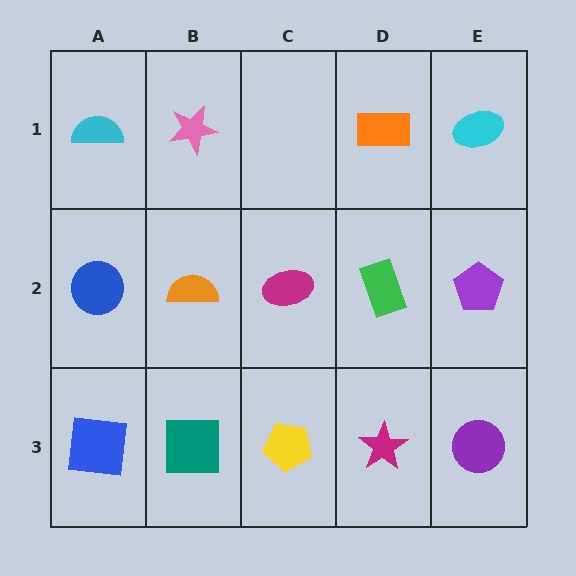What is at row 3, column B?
A teal square.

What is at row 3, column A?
A blue square.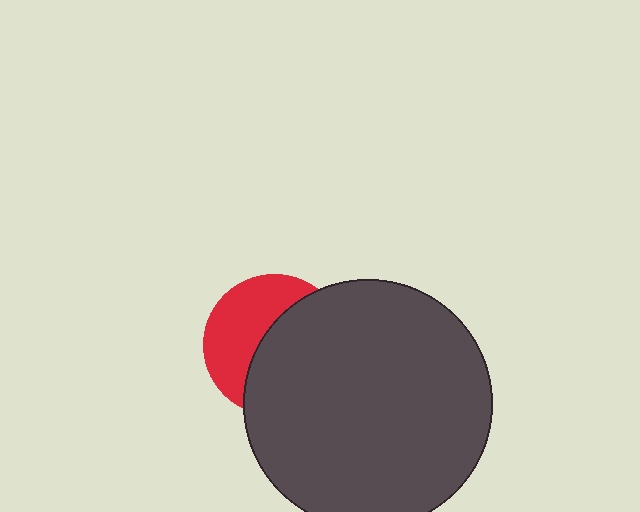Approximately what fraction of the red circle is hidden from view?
Roughly 56% of the red circle is hidden behind the dark gray circle.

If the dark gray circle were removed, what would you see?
You would see the complete red circle.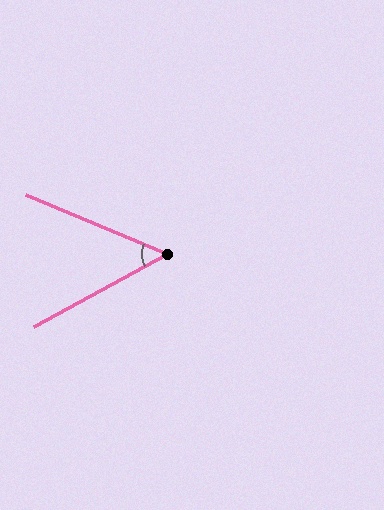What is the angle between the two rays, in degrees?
Approximately 51 degrees.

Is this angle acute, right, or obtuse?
It is acute.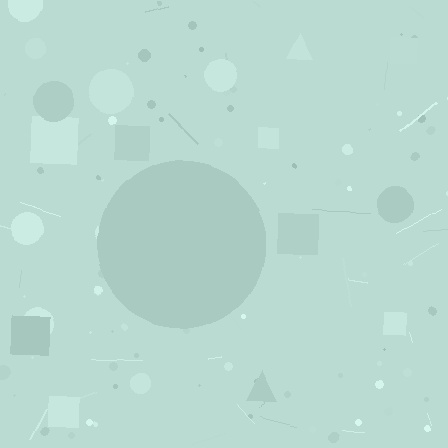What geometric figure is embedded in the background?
A circle is embedded in the background.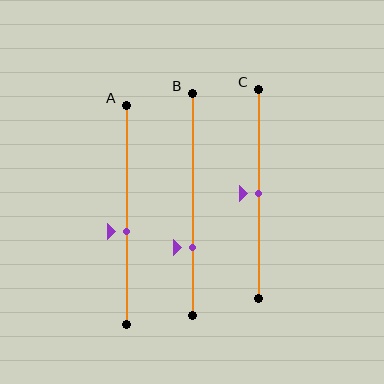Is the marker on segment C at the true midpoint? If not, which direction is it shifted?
Yes, the marker on segment C is at the true midpoint.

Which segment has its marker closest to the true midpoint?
Segment C has its marker closest to the true midpoint.